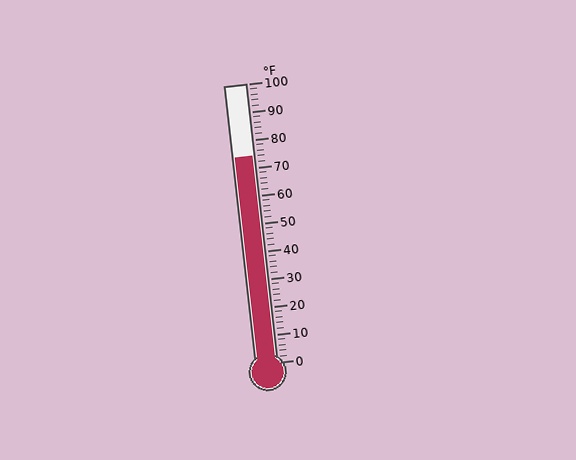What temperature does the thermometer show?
The thermometer shows approximately 74°F.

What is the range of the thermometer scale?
The thermometer scale ranges from 0°F to 100°F.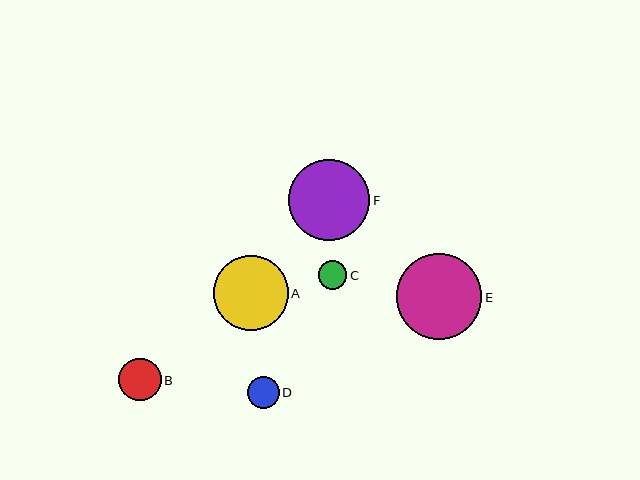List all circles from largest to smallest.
From largest to smallest: E, F, A, B, D, C.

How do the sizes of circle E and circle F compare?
Circle E and circle F are approximately the same size.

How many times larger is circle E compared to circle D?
Circle E is approximately 2.7 times the size of circle D.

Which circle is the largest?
Circle E is the largest with a size of approximately 86 pixels.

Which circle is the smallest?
Circle C is the smallest with a size of approximately 29 pixels.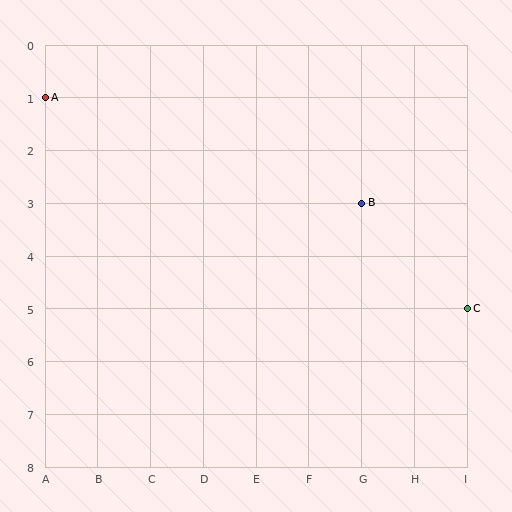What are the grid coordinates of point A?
Point A is at grid coordinates (A, 1).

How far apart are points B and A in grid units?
Points B and A are 6 columns and 2 rows apart (about 6.3 grid units diagonally).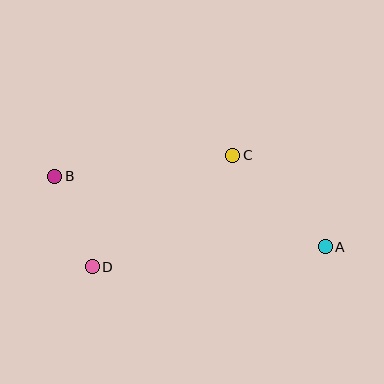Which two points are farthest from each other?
Points A and B are farthest from each other.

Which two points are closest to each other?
Points B and D are closest to each other.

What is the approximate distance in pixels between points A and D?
The distance between A and D is approximately 234 pixels.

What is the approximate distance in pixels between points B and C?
The distance between B and C is approximately 179 pixels.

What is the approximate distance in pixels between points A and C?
The distance between A and C is approximately 130 pixels.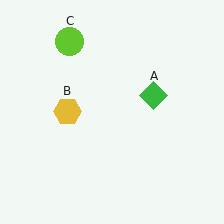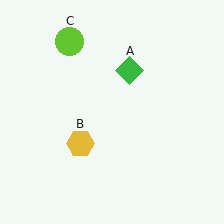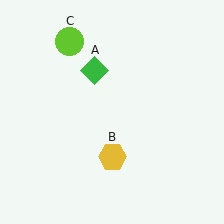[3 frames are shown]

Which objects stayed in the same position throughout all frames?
Lime circle (object C) remained stationary.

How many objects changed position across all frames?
2 objects changed position: green diamond (object A), yellow hexagon (object B).